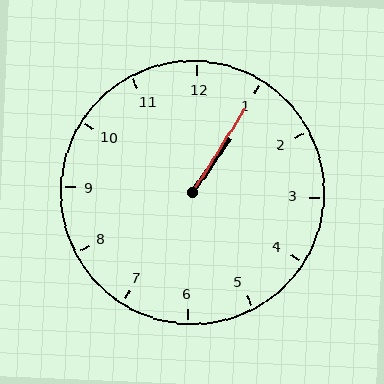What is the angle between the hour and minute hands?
Approximately 2 degrees.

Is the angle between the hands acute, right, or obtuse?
It is acute.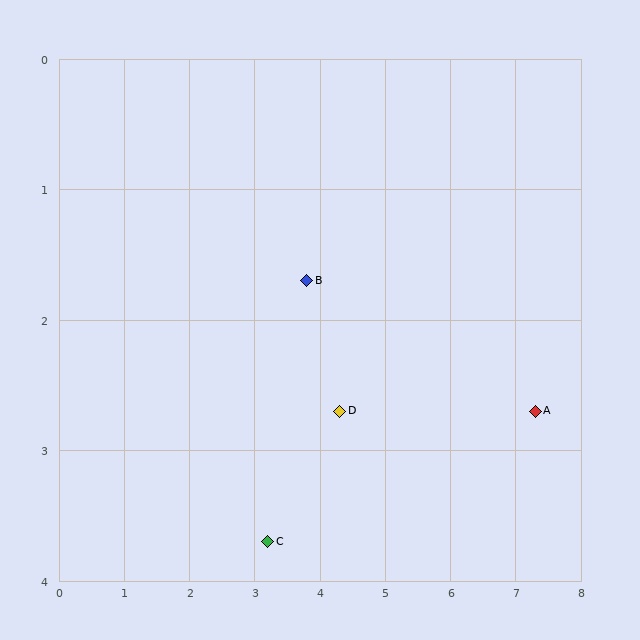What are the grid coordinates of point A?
Point A is at approximately (7.3, 2.7).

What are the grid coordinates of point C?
Point C is at approximately (3.2, 3.7).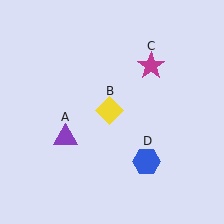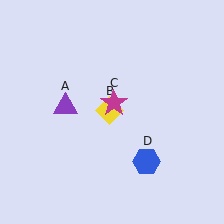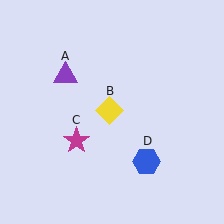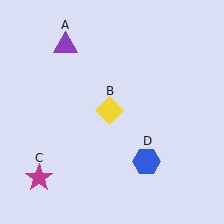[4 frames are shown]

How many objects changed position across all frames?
2 objects changed position: purple triangle (object A), magenta star (object C).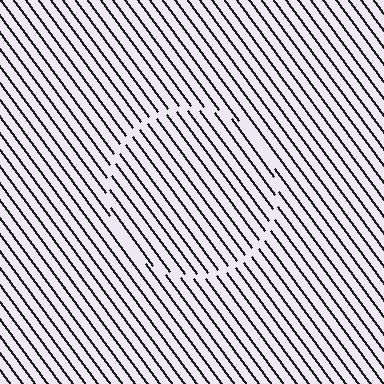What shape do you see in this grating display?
An illusory circle. The interior of the shape contains the same grating, shifted by half a period — the contour is defined by the phase discontinuity where line-ends from the inner and outer gratings abut.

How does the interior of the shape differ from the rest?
The interior of the shape contains the same grating, shifted by half a period — the contour is defined by the phase discontinuity where line-ends from the inner and outer gratings abut.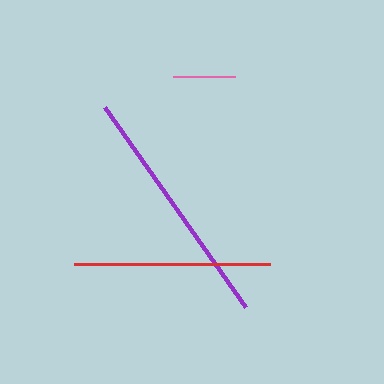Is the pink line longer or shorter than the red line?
The red line is longer than the pink line.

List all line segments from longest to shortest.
From longest to shortest: purple, red, pink.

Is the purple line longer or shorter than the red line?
The purple line is longer than the red line.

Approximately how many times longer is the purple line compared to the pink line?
The purple line is approximately 4.0 times the length of the pink line.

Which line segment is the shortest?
The pink line is the shortest at approximately 62 pixels.